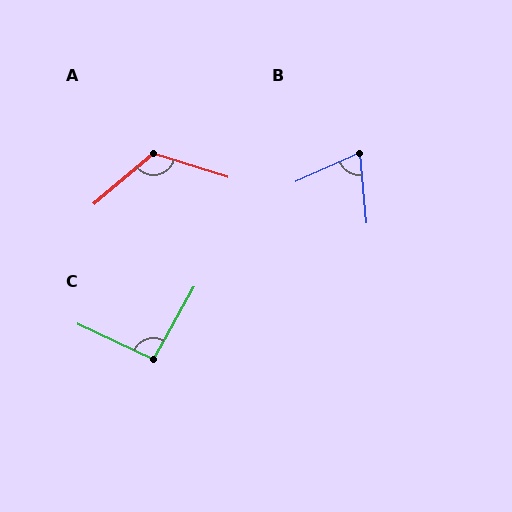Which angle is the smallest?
B, at approximately 71 degrees.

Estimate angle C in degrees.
Approximately 94 degrees.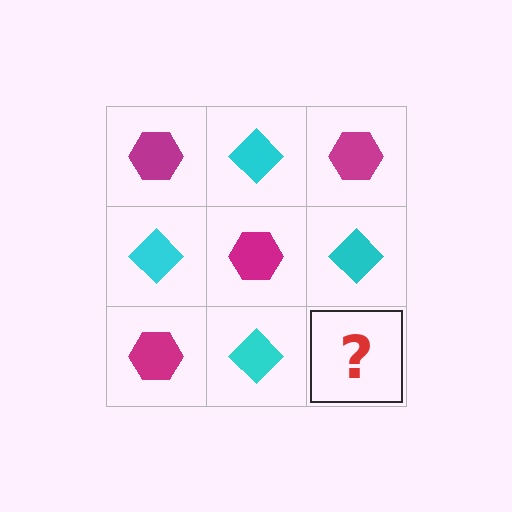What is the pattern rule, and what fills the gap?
The rule is that it alternates magenta hexagon and cyan diamond in a checkerboard pattern. The gap should be filled with a magenta hexagon.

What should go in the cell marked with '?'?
The missing cell should contain a magenta hexagon.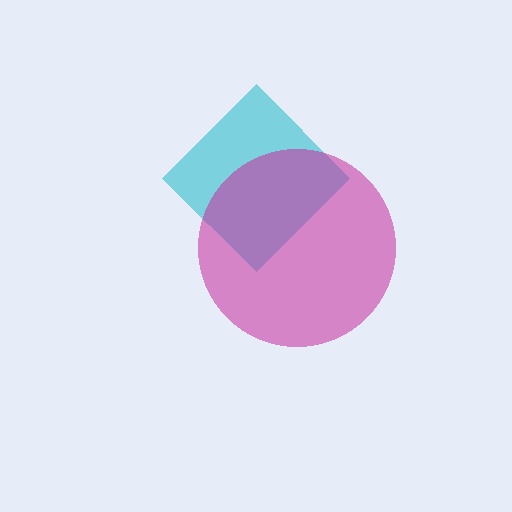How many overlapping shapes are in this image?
There are 2 overlapping shapes in the image.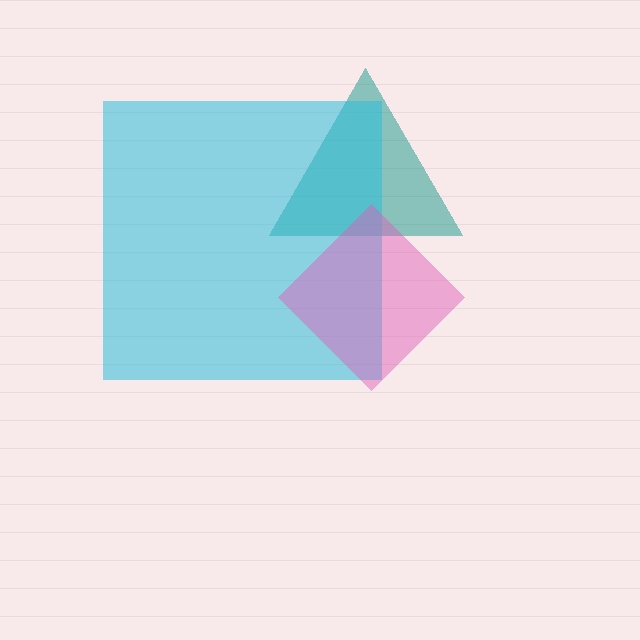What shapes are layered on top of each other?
The layered shapes are: a teal triangle, a cyan square, a pink diamond.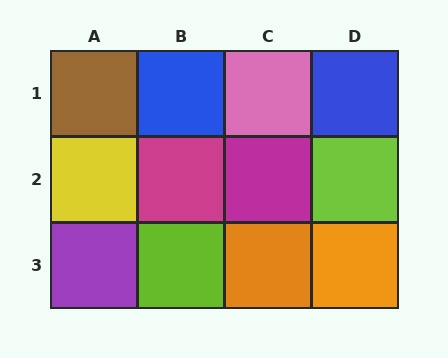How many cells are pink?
1 cell is pink.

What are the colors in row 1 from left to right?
Brown, blue, pink, blue.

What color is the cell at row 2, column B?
Magenta.